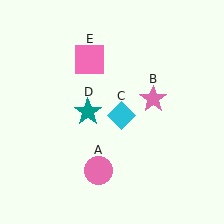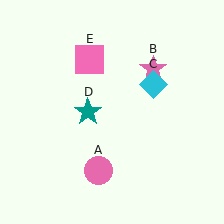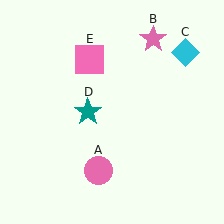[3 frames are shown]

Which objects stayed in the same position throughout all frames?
Pink circle (object A) and teal star (object D) and pink square (object E) remained stationary.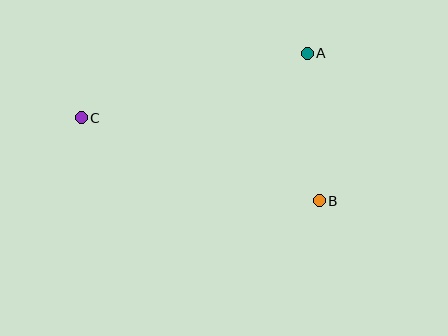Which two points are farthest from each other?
Points B and C are farthest from each other.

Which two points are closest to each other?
Points A and B are closest to each other.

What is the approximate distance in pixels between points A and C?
The distance between A and C is approximately 235 pixels.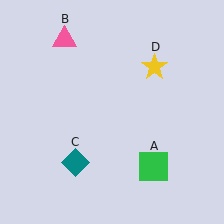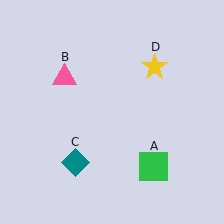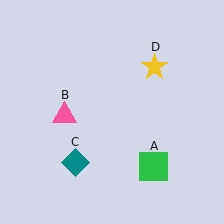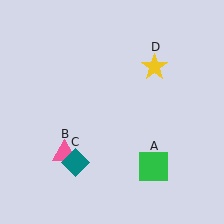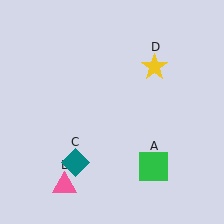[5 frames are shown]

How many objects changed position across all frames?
1 object changed position: pink triangle (object B).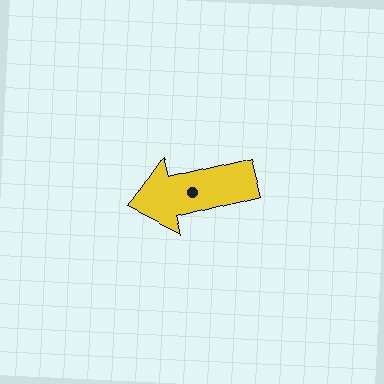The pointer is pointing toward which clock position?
Roughly 9 o'clock.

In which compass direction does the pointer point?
West.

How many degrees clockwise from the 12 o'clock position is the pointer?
Approximately 255 degrees.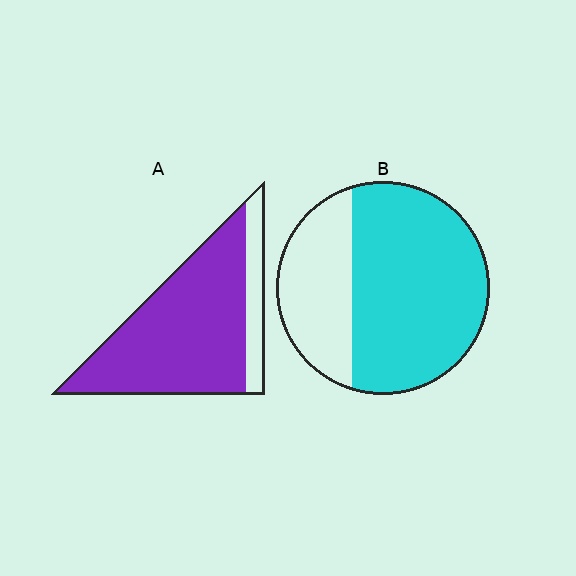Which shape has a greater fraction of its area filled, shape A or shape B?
Shape A.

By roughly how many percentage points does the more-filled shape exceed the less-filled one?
By roughly 15 percentage points (A over B).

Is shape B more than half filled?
Yes.